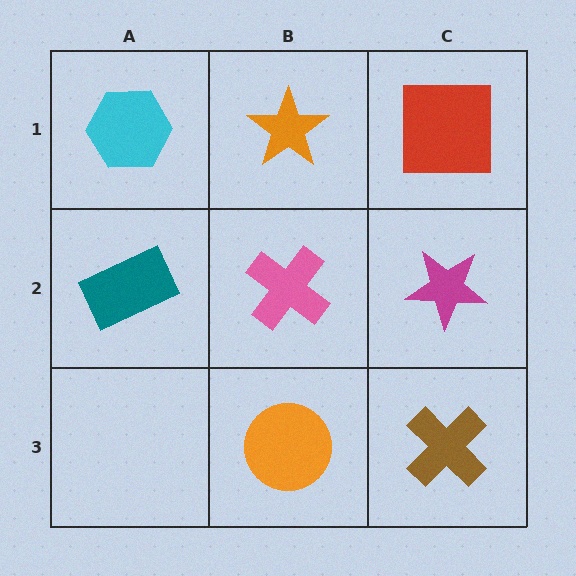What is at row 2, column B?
A pink cross.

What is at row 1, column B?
An orange star.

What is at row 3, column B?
An orange circle.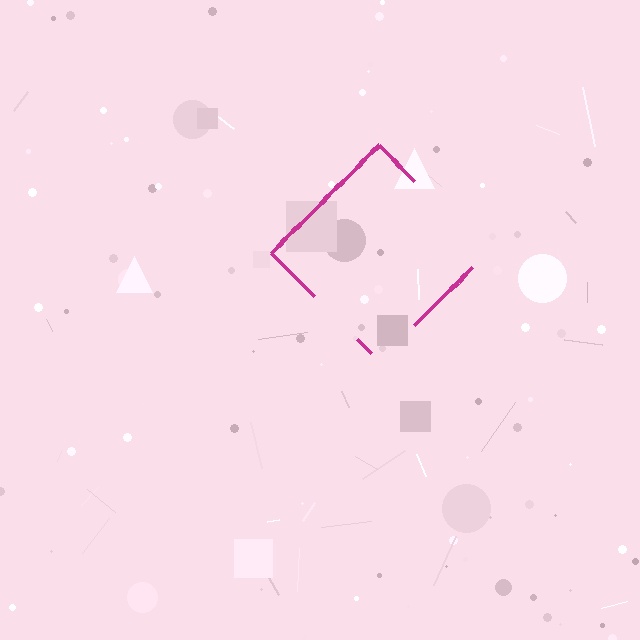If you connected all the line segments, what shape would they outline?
They would outline a diamond.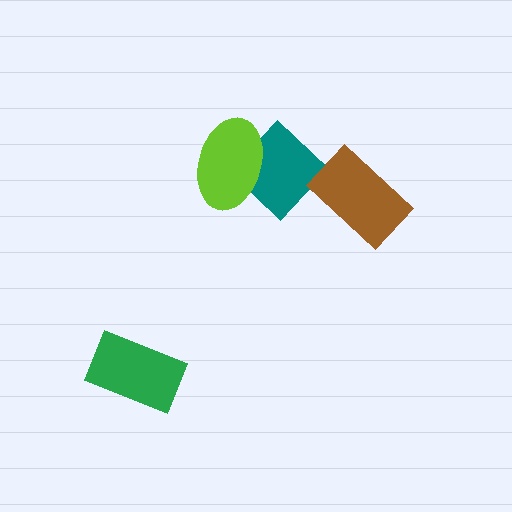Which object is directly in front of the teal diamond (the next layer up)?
The lime ellipse is directly in front of the teal diamond.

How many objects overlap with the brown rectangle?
1 object overlaps with the brown rectangle.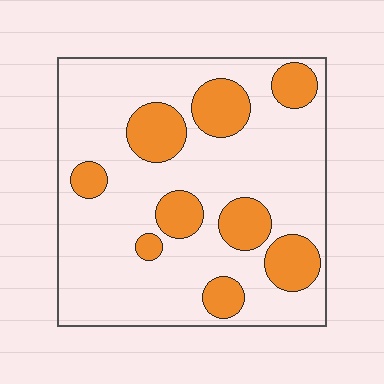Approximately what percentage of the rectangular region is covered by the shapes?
Approximately 25%.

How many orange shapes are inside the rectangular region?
9.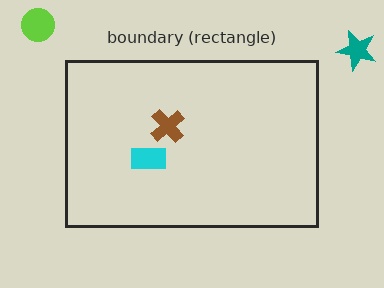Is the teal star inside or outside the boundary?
Outside.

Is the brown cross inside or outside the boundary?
Inside.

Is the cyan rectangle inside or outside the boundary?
Inside.